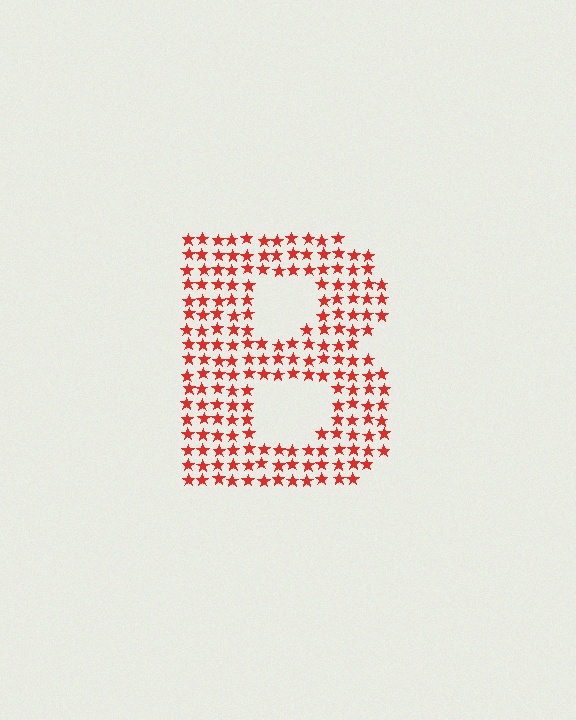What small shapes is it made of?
It is made of small stars.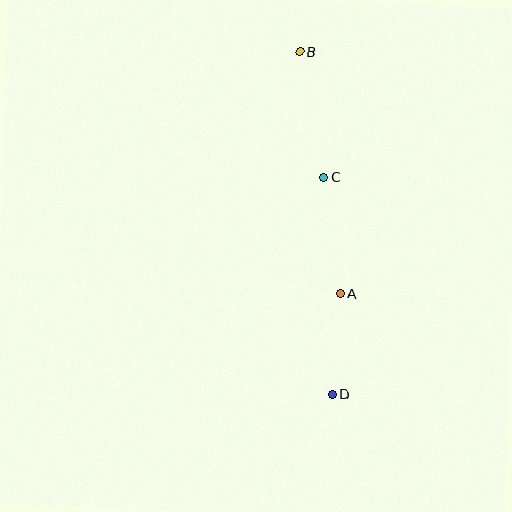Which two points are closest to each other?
Points A and D are closest to each other.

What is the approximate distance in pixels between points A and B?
The distance between A and B is approximately 245 pixels.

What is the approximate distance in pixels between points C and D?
The distance between C and D is approximately 218 pixels.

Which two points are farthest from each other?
Points B and D are farthest from each other.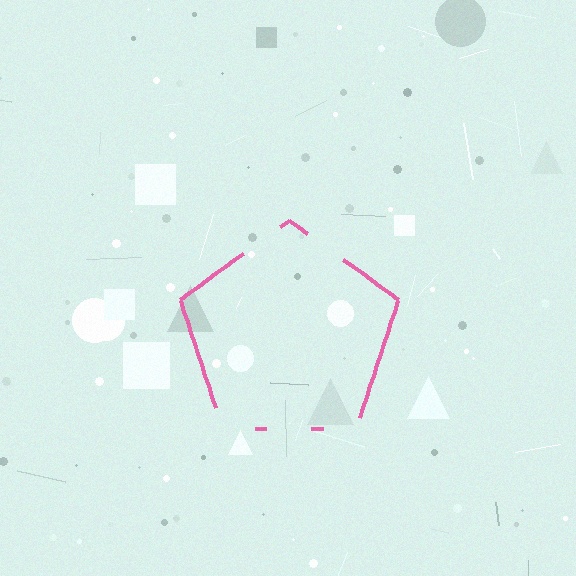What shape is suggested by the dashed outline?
The dashed outline suggests a pentagon.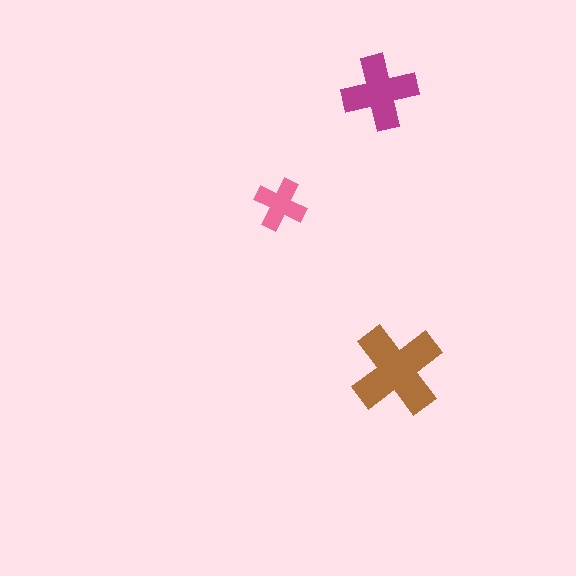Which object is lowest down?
The brown cross is bottommost.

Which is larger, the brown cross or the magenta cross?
The brown one.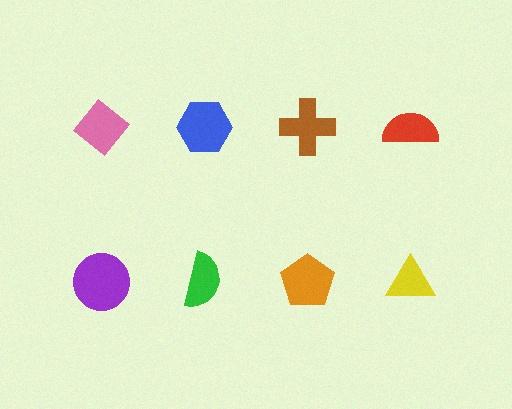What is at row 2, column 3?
An orange pentagon.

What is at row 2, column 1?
A purple circle.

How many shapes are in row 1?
4 shapes.